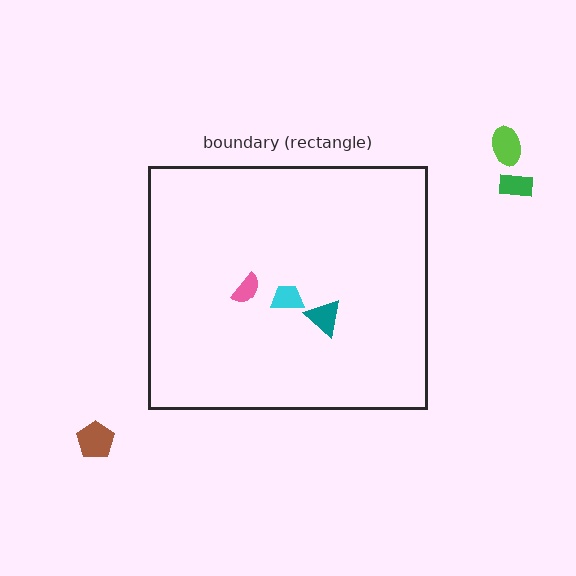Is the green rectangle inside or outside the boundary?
Outside.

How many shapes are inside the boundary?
3 inside, 3 outside.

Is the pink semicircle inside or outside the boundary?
Inside.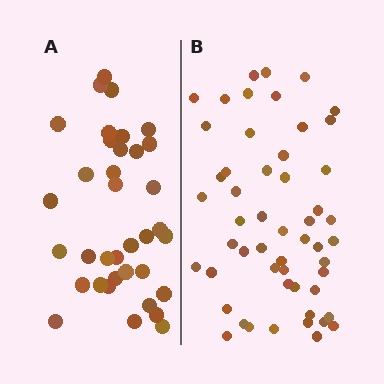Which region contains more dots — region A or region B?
Region B (the right region) has more dots.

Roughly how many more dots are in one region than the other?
Region B has approximately 15 more dots than region A.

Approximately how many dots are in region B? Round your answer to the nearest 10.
About 50 dots. (The exact count is 53, which rounds to 50.)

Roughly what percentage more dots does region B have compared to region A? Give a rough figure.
About 45% more.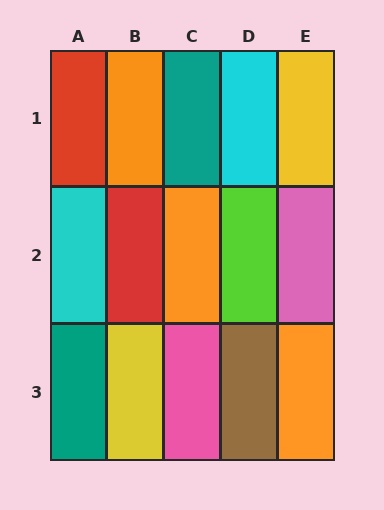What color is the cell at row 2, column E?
Pink.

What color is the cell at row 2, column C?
Orange.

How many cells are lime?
1 cell is lime.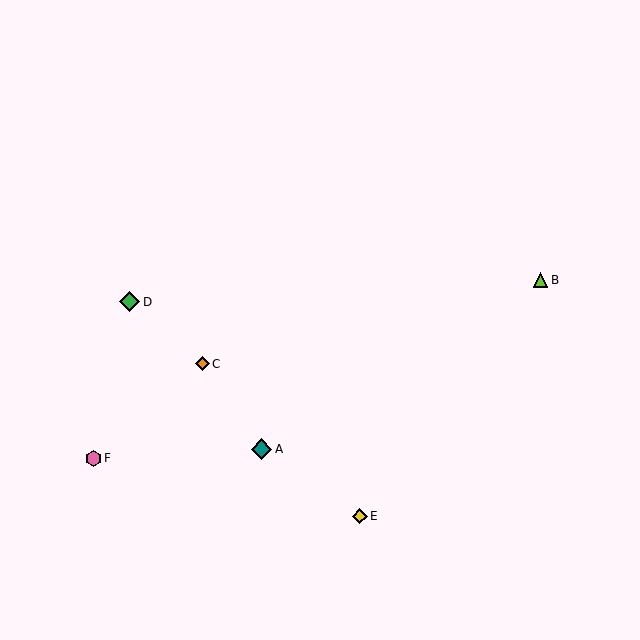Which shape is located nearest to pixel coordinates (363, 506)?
The yellow diamond (labeled E) at (360, 516) is nearest to that location.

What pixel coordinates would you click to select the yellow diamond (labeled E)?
Click at (360, 516) to select the yellow diamond E.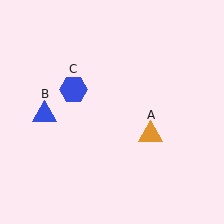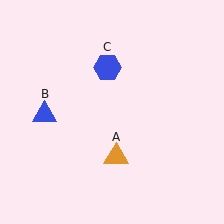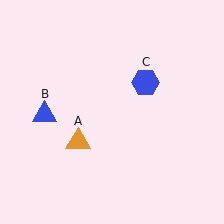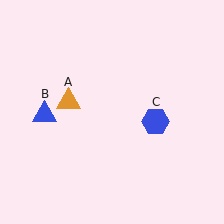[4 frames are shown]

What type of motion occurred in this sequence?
The orange triangle (object A), blue hexagon (object C) rotated clockwise around the center of the scene.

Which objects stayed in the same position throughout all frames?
Blue triangle (object B) remained stationary.